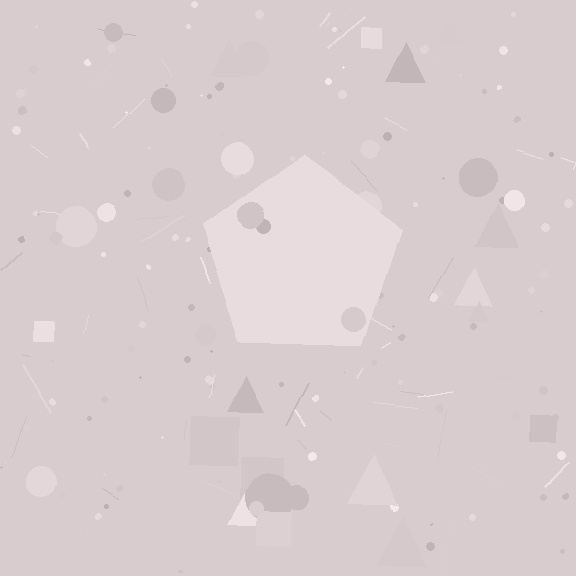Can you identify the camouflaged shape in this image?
The camouflaged shape is a pentagon.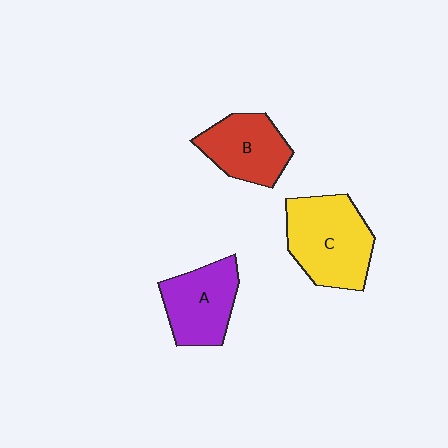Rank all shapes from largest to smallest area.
From largest to smallest: C (yellow), A (purple), B (red).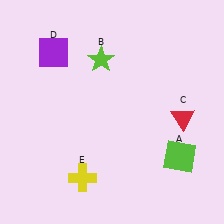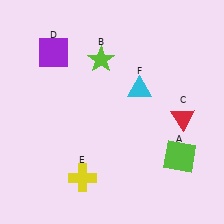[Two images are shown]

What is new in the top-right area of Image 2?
A cyan triangle (F) was added in the top-right area of Image 2.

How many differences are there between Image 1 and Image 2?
There is 1 difference between the two images.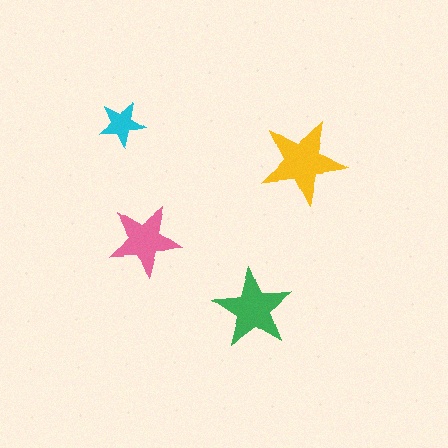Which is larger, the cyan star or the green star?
The green one.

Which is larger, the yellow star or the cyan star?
The yellow one.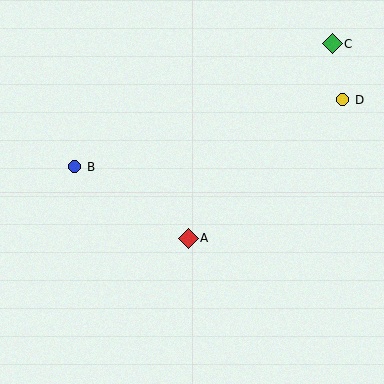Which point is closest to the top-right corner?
Point C is closest to the top-right corner.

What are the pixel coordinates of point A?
Point A is at (188, 238).